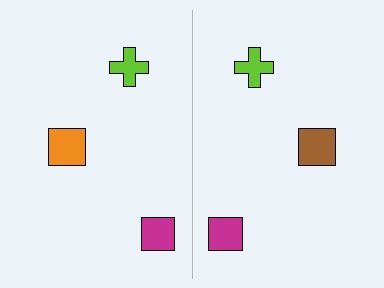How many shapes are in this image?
There are 6 shapes in this image.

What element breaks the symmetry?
The brown square on the right side breaks the symmetry — its mirror counterpart is orange.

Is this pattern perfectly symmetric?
No, the pattern is not perfectly symmetric. The brown square on the right side breaks the symmetry — its mirror counterpart is orange.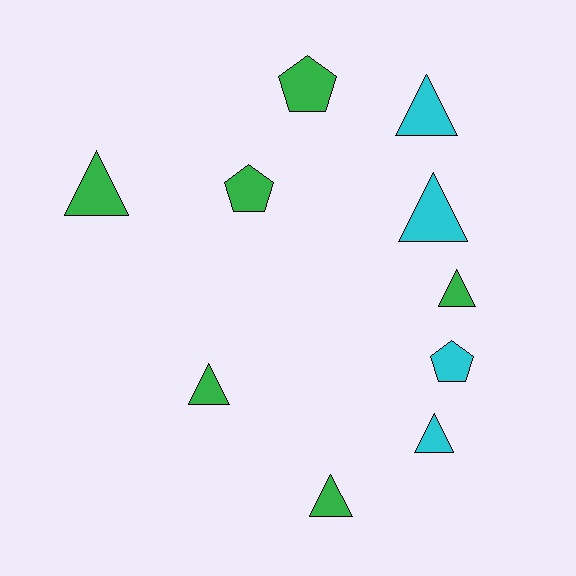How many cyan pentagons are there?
There is 1 cyan pentagon.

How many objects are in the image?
There are 10 objects.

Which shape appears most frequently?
Triangle, with 7 objects.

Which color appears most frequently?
Green, with 6 objects.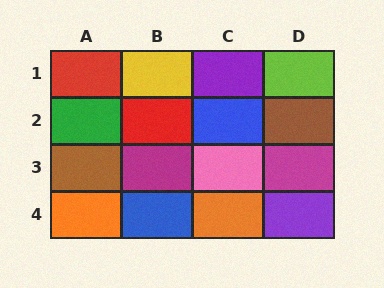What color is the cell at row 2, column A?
Green.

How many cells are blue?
2 cells are blue.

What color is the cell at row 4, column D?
Purple.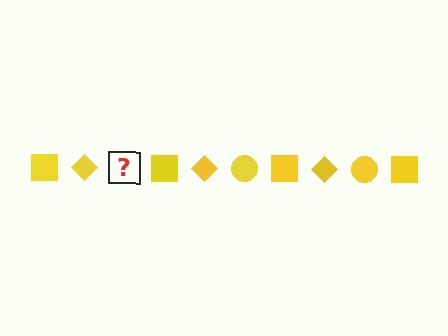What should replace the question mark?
The question mark should be replaced with a yellow circle.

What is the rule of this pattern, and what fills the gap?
The rule is that the pattern cycles through square, diamond, circle shapes in yellow. The gap should be filled with a yellow circle.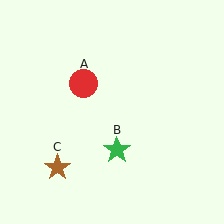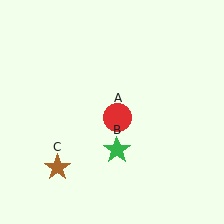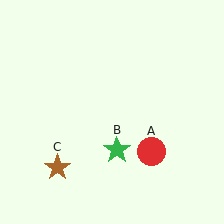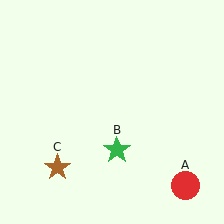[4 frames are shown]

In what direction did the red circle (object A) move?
The red circle (object A) moved down and to the right.